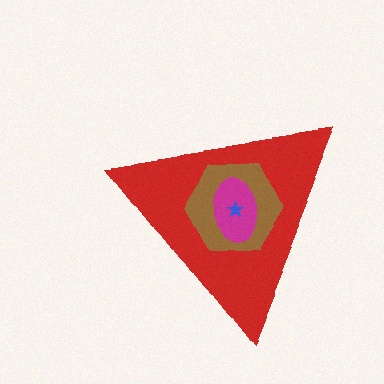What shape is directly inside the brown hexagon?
The magenta ellipse.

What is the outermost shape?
The red triangle.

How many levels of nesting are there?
4.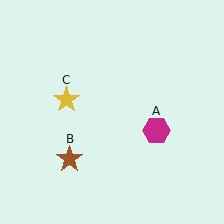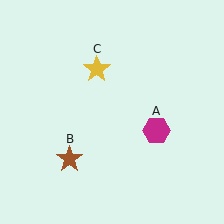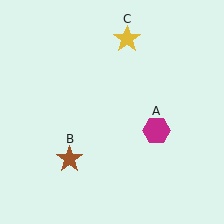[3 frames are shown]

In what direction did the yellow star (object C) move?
The yellow star (object C) moved up and to the right.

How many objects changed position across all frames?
1 object changed position: yellow star (object C).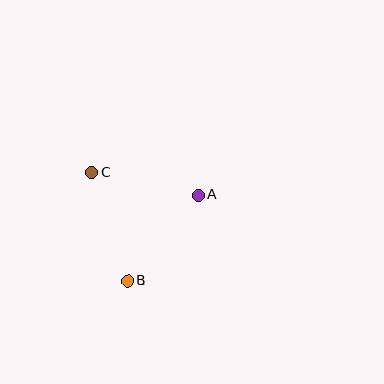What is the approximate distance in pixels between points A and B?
The distance between A and B is approximately 111 pixels.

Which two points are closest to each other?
Points A and C are closest to each other.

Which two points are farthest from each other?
Points B and C are farthest from each other.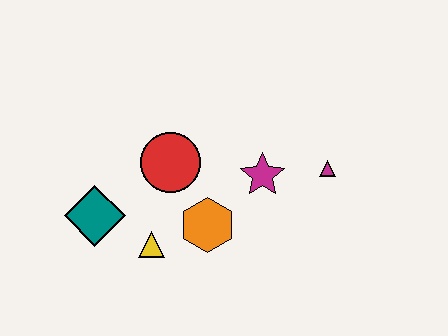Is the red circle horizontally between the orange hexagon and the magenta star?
No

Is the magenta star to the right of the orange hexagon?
Yes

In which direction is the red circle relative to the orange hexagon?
The red circle is above the orange hexagon.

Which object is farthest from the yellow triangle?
The magenta triangle is farthest from the yellow triangle.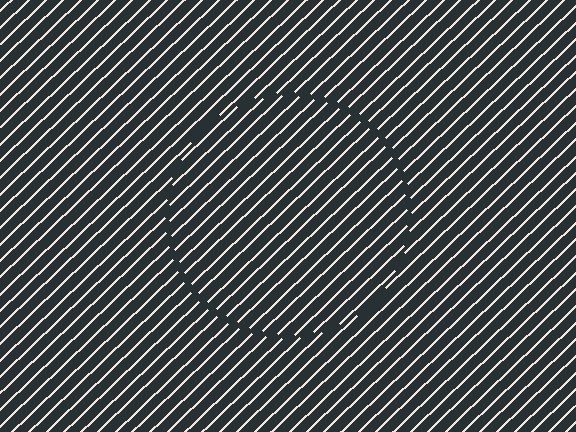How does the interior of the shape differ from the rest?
The interior of the shape contains the same grating, shifted by half a period — the contour is defined by the phase discontinuity where line-ends from the inner and outer gratings abut.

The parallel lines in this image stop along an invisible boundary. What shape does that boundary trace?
An illusory circle. The interior of the shape contains the same grating, shifted by half a period — the contour is defined by the phase discontinuity where line-ends from the inner and outer gratings abut.